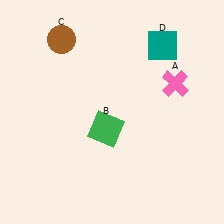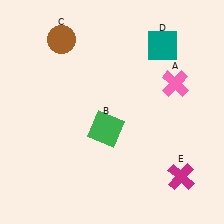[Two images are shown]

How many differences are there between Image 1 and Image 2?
There is 1 difference between the two images.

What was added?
A magenta cross (E) was added in Image 2.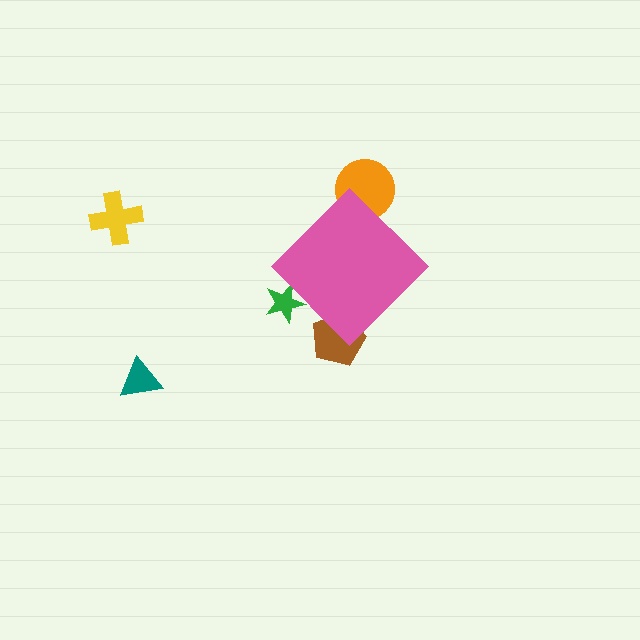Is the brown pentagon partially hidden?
Yes, the brown pentagon is partially hidden behind the pink diamond.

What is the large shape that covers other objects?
A pink diamond.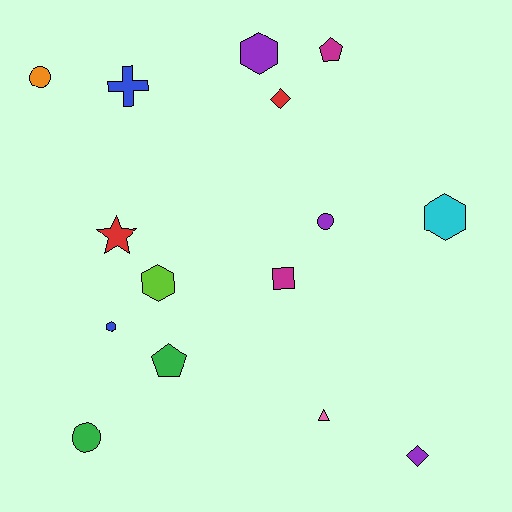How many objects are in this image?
There are 15 objects.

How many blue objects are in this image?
There are 2 blue objects.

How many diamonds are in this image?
There are 2 diamonds.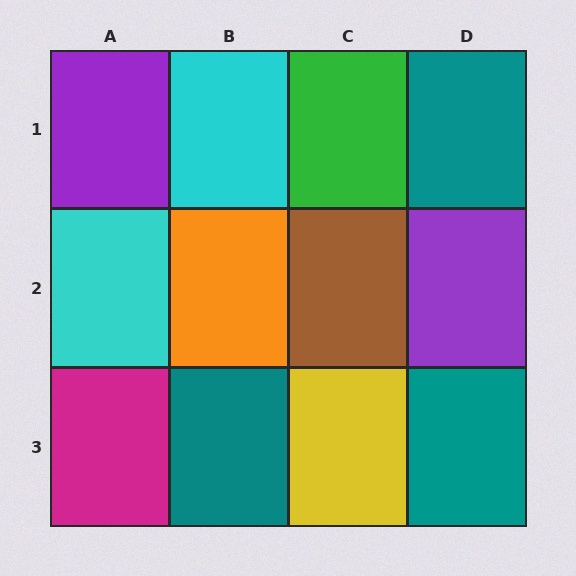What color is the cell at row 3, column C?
Yellow.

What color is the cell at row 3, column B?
Teal.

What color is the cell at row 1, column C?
Green.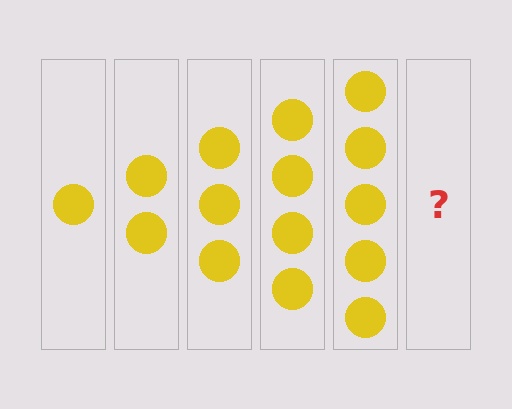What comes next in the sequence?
The next element should be 6 circles.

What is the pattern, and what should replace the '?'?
The pattern is that each step adds one more circle. The '?' should be 6 circles.